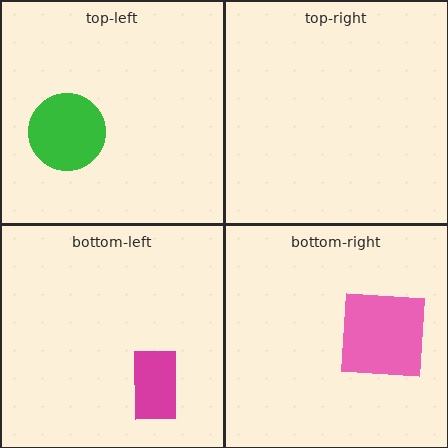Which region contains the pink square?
The bottom-right region.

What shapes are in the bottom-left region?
The magenta rectangle.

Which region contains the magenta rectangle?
The bottom-left region.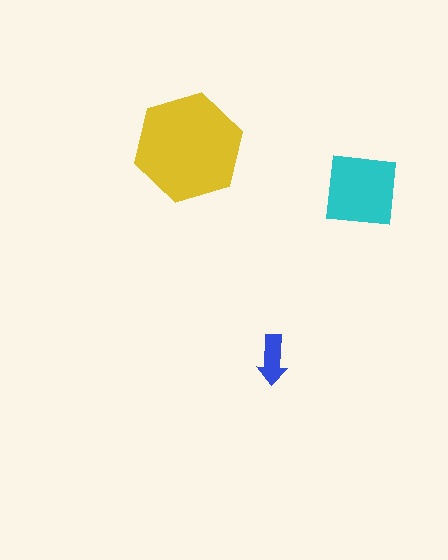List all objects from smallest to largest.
The blue arrow, the cyan square, the yellow hexagon.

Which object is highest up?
The yellow hexagon is topmost.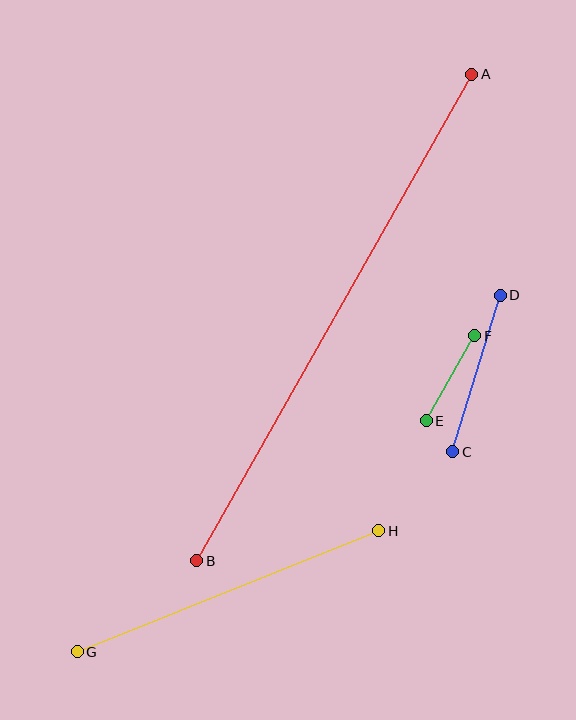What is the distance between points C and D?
The distance is approximately 164 pixels.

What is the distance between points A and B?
The distance is approximately 558 pixels.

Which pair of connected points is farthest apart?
Points A and B are farthest apart.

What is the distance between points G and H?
The distance is approximately 325 pixels.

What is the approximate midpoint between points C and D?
The midpoint is at approximately (477, 374) pixels.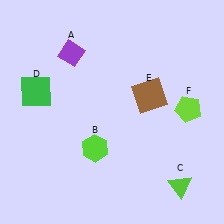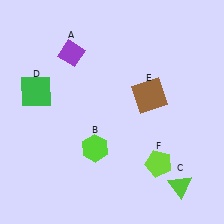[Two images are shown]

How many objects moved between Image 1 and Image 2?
1 object moved between the two images.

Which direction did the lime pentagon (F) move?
The lime pentagon (F) moved down.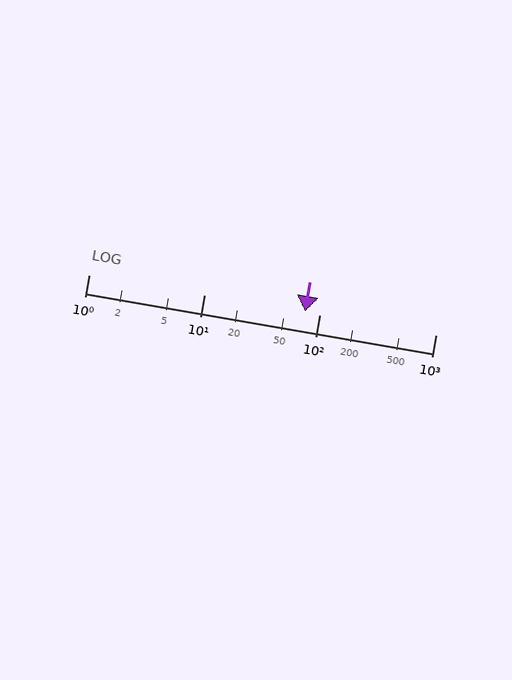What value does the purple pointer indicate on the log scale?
The pointer indicates approximately 74.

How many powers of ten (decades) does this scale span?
The scale spans 3 decades, from 1 to 1000.